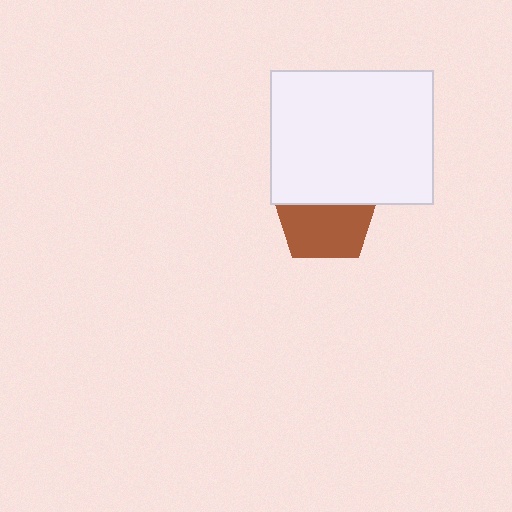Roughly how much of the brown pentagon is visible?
About half of it is visible (roughly 58%).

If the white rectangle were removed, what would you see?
You would see the complete brown pentagon.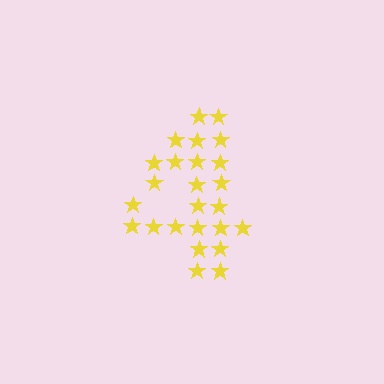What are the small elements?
The small elements are stars.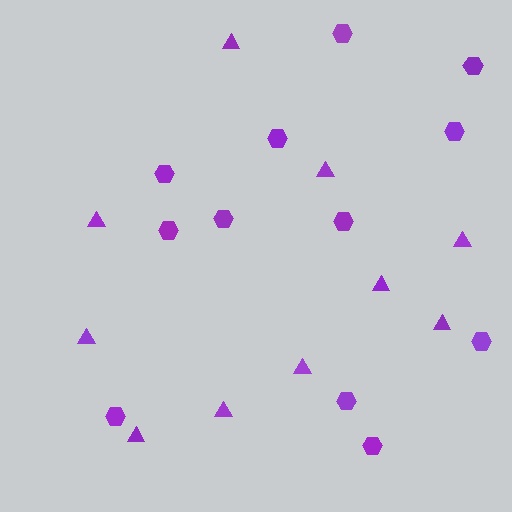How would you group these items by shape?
There are 2 groups: one group of triangles (10) and one group of hexagons (12).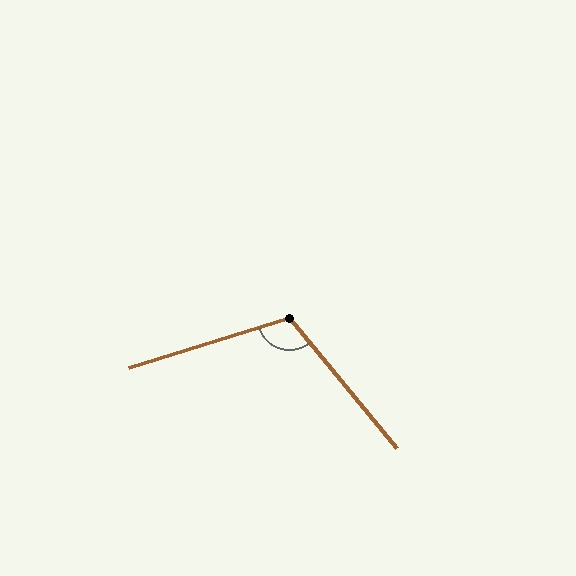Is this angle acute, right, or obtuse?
It is obtuse.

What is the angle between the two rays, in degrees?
Approximately 113 degrees.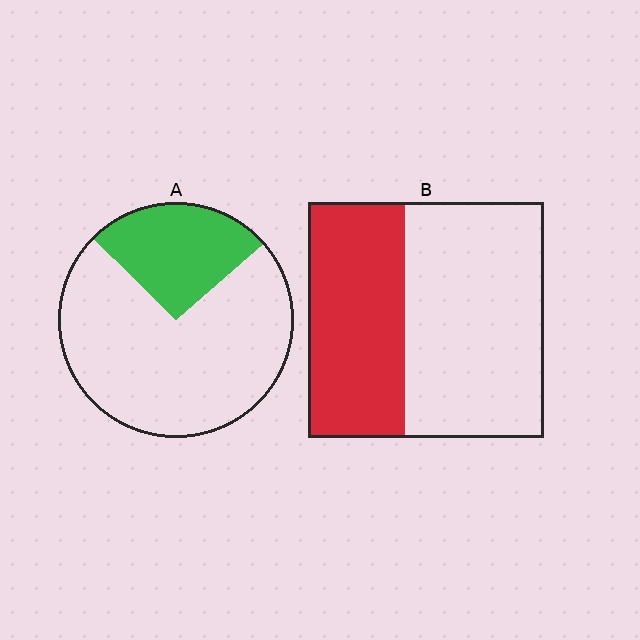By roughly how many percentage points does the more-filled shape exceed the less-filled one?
By roughly 15 percentage points (B over A).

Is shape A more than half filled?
No.